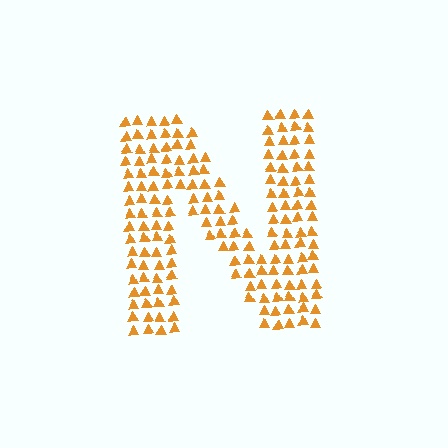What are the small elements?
The small elements are triangles.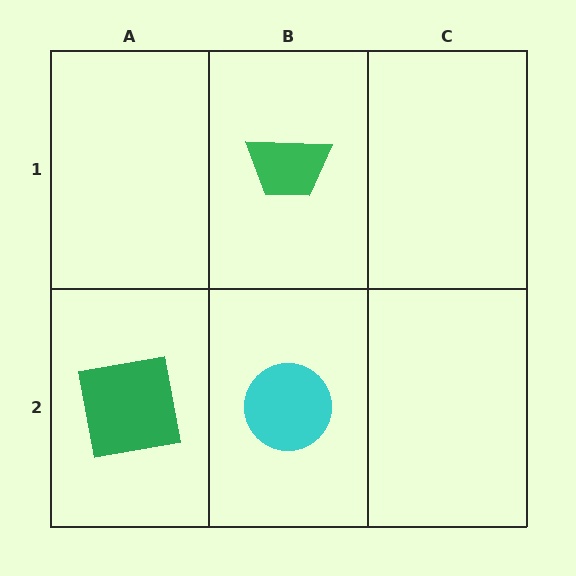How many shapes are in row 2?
2 shapes.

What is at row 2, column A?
A green square.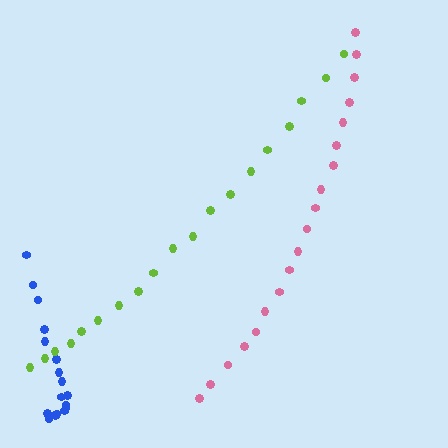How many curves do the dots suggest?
There are 3 distinct paths.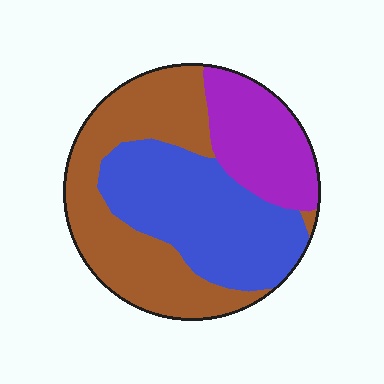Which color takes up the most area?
Brown, at roughly 40%.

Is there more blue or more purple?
Blue.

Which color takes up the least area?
Purple, at roughly 20%.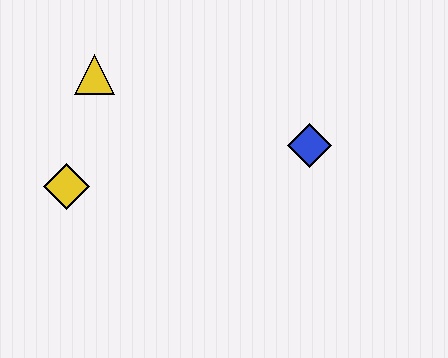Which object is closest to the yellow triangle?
The yellow diamond is closest to the yellow triangle.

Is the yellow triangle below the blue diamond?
No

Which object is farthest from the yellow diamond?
The blue diamond is farthest from the yellow diamond.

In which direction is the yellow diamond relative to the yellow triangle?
The yellow diamond is below the yellow triangle.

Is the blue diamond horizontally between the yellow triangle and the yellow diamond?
No